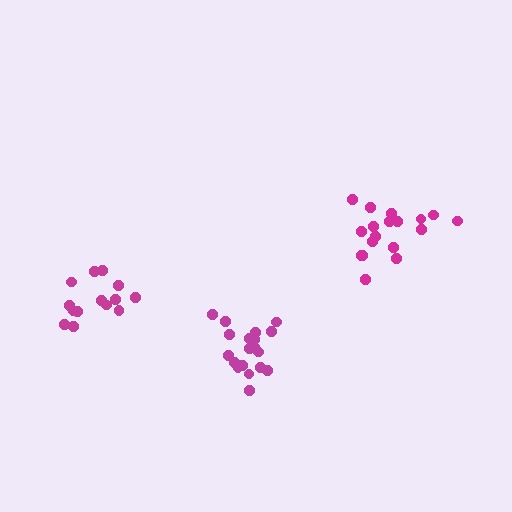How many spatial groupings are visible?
There are 3 spatial groupings.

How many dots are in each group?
Group 1: 18 dots, Group 2: 14 dots, Group 3: 19 dots (51 total).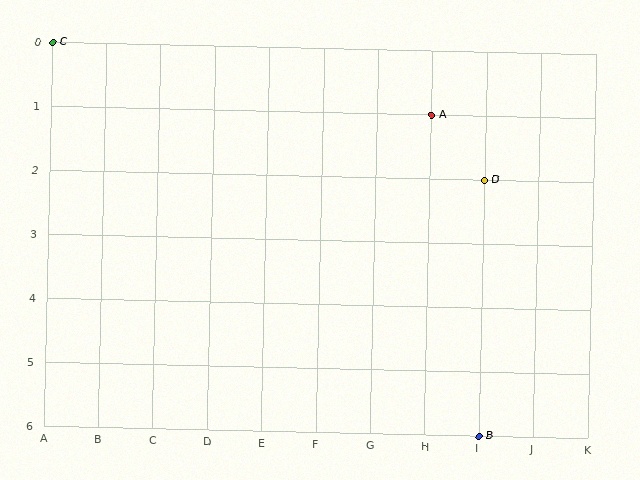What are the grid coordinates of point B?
Point B is at grid coordinates (I, 6).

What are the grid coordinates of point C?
Point C is at grid coordinates (A, 0).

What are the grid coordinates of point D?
Point D is at grid coordinates (I, 2).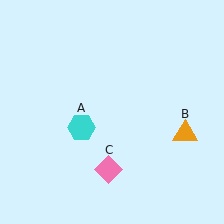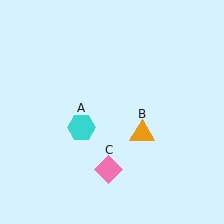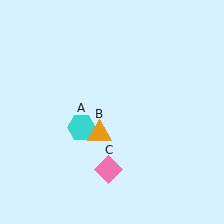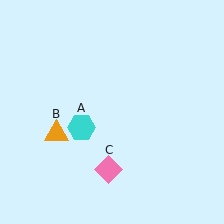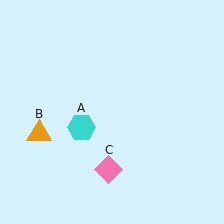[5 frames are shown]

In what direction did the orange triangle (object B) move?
The orange triangle (object B) moved left.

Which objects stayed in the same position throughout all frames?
Cyan hexagon (object A) and pink diamond (object C) remained stationary.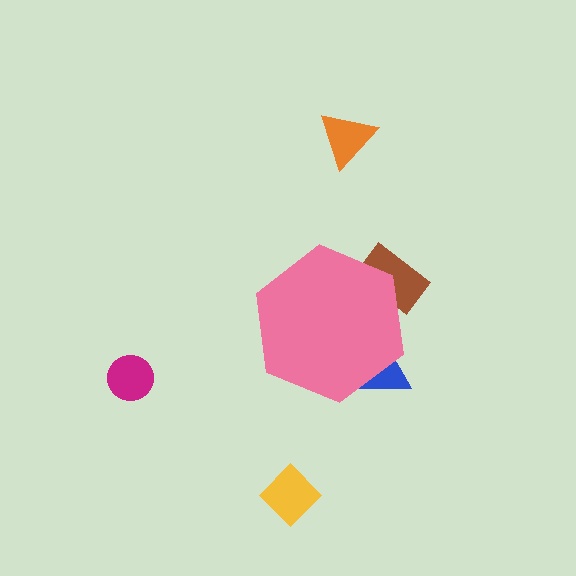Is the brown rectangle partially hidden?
Yes, the brown rectangle is partially hidden behind the pink hexagon.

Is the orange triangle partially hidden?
No, the orange triangle is fully visible.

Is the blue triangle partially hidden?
Yes, the blue triangle is partially hidden behind the pink hexagon.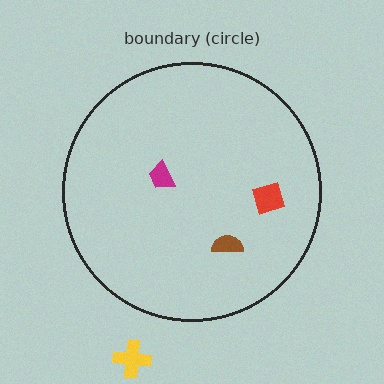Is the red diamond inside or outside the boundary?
Inside.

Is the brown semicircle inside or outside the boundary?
Inside.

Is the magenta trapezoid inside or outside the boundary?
Inside.